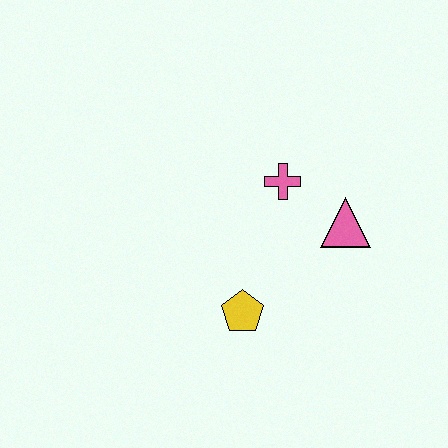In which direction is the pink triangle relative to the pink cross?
The pink triangle is to the right of the pink cross.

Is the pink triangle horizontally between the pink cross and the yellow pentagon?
No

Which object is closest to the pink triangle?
The pink cross is closest to the pink triangle.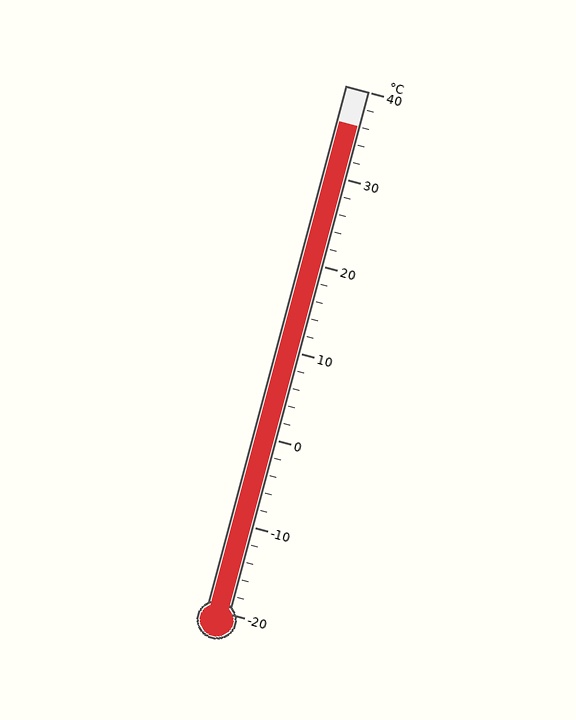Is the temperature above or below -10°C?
The temperature is above -10°C.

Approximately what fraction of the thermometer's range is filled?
The thermometer is filled to approximately 95% of its range.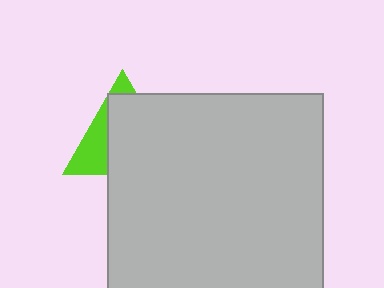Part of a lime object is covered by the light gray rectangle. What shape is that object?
It is a triangle.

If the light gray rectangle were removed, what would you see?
You would see the complete lime triangle.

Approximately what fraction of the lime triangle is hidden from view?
Roughly 66% of the lime triangle is hidden behind the light gray rectangle.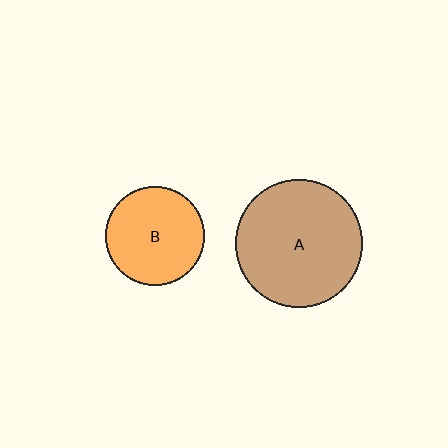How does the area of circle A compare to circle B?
Approximately 1.7 times.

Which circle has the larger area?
Circle A (brown).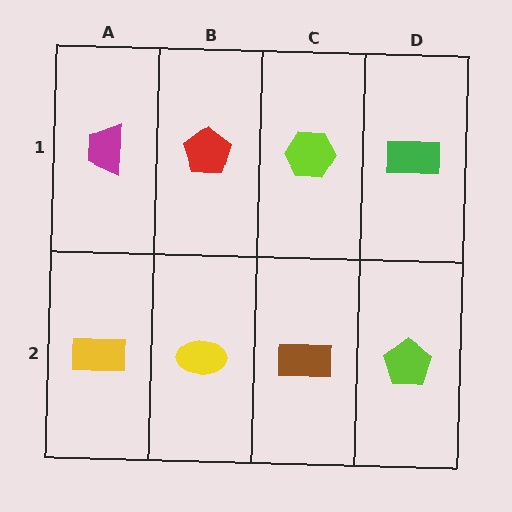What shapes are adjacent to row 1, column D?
A lime pentagon (row 2, column D), a lime hexagon (row 1, column C).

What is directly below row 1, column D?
A lime pentagon.